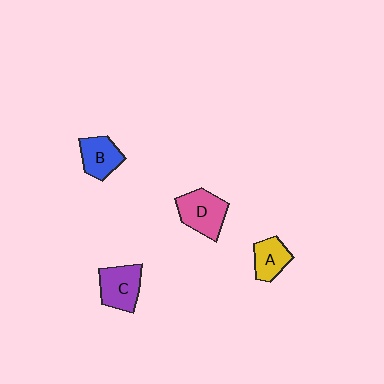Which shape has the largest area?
Shape D (pink).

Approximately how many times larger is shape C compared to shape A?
Approximately 1.3 times.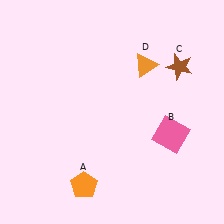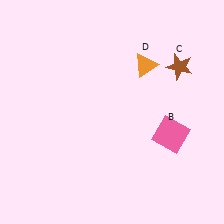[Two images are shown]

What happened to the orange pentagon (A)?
The orange pentagon (A) was removed in Image 2. It was in the bottom-left area of Image 1.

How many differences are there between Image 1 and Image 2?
There is 1 difference between the two images.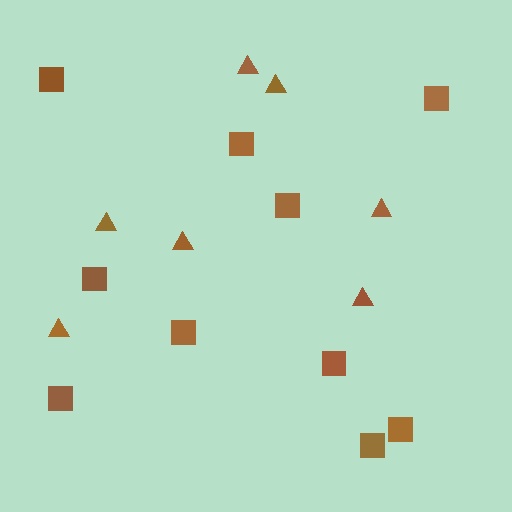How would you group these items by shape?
There are 2 groups: one group of triangles (7) and one group of squares (10).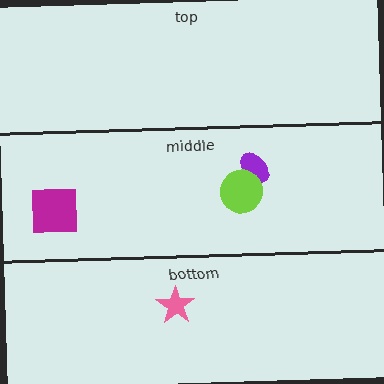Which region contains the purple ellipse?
The middle region.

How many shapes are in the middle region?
3.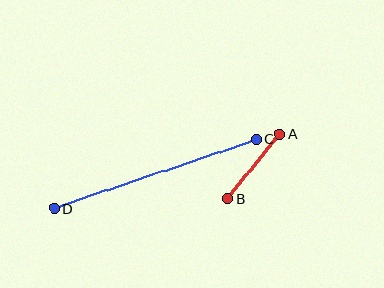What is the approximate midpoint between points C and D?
The midpoint is at approximately (155, 174) pixels.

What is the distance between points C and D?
The distance is approximately 214 pixels.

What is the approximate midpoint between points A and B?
The midpoint is at approximately (254, 166) pixels.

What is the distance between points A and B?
The distance is approximately 83 pixels.